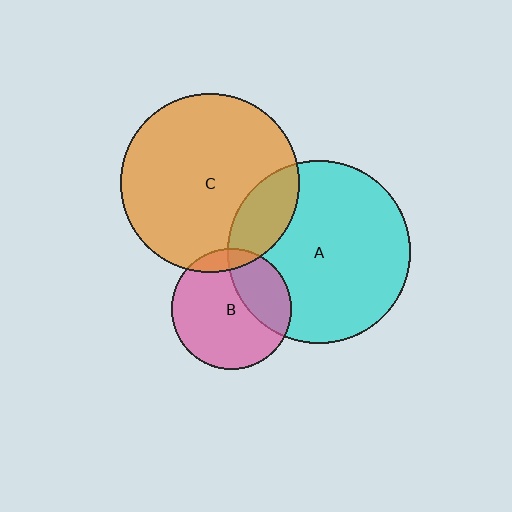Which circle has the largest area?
Circle A (cyan).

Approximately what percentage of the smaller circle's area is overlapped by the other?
Approximately 20%.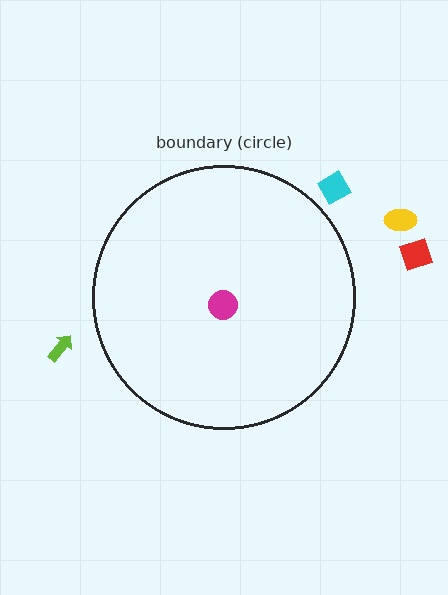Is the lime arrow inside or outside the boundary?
Outside.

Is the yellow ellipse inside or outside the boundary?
Outside.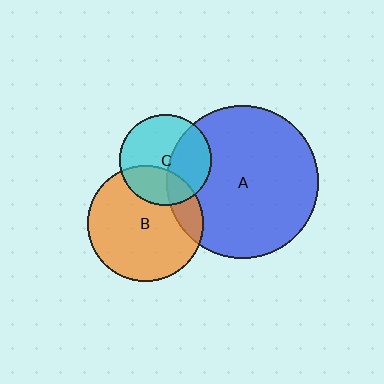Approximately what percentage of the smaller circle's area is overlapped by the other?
Approximately 40%.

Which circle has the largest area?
Circle A (blue).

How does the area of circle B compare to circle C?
Approximately 1.6 times.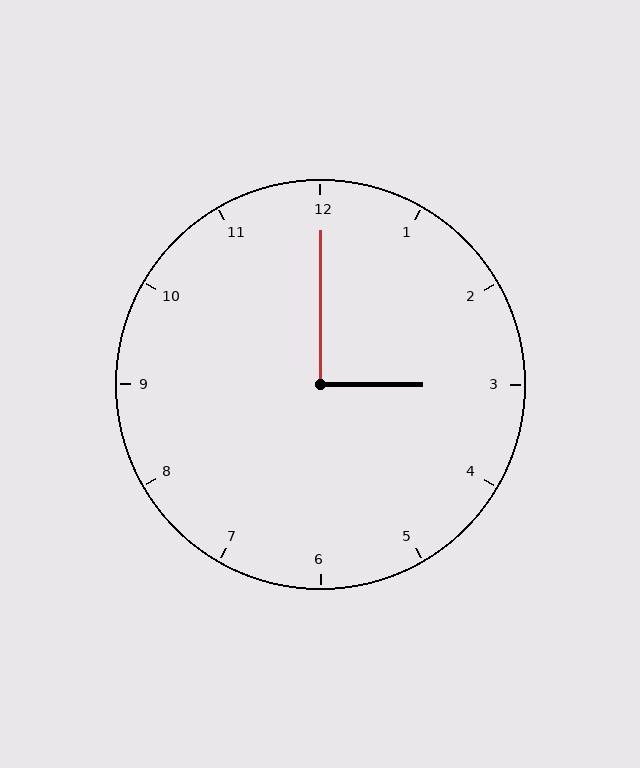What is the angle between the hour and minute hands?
Approximately 90 degrees.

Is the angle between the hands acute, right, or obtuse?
It is right.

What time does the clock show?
3:00.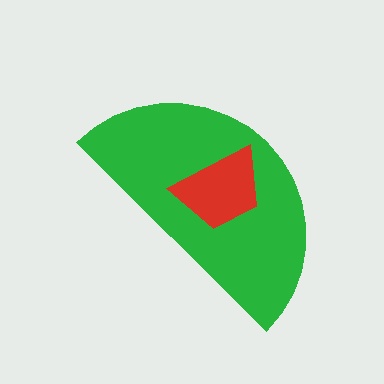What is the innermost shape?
The red trapezoid.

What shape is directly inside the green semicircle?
The red trapezoid.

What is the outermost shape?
The green semicircle.